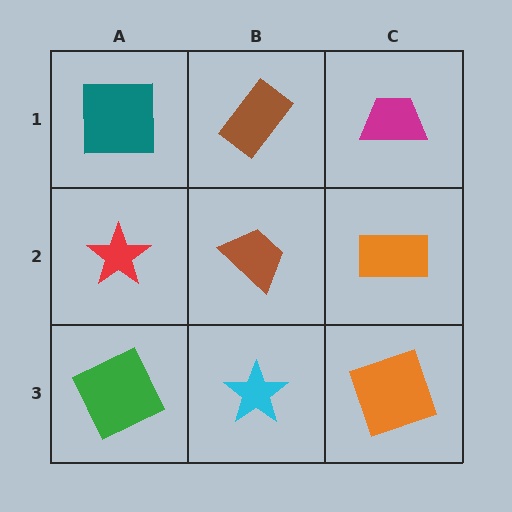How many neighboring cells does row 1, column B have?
3.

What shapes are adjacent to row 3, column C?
An orange rectangle (row 2, column C), a cyan star (row 3, column B).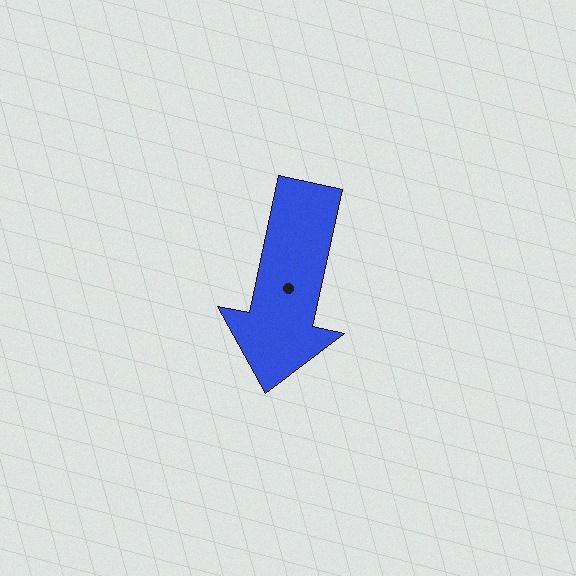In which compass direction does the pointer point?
South.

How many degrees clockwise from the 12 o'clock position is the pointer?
Approximately 192 degrees.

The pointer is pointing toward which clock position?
Roughly 6 o'clock.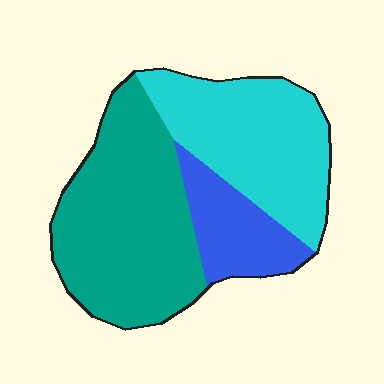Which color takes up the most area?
Teal, at roughly 45%.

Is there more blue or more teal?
Teal.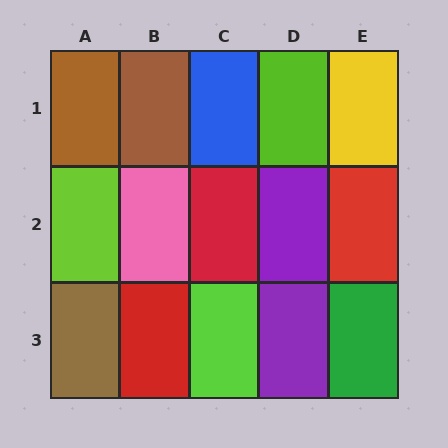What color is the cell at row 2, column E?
Red.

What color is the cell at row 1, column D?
Lime.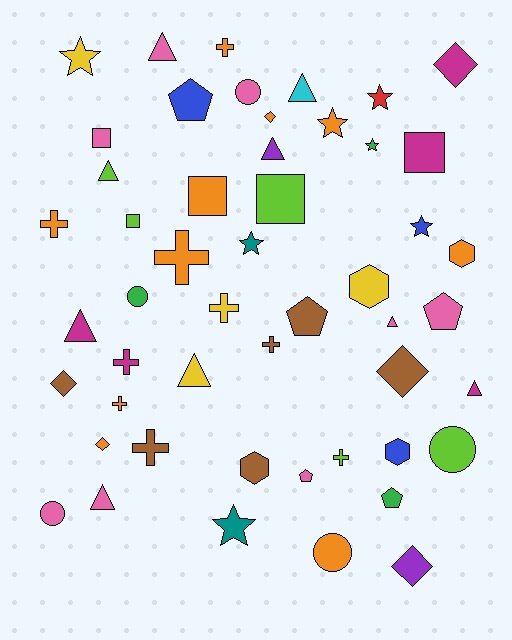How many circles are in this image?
There are 5 circles.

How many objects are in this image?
There are 50 objects.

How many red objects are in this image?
There is 1 red object.